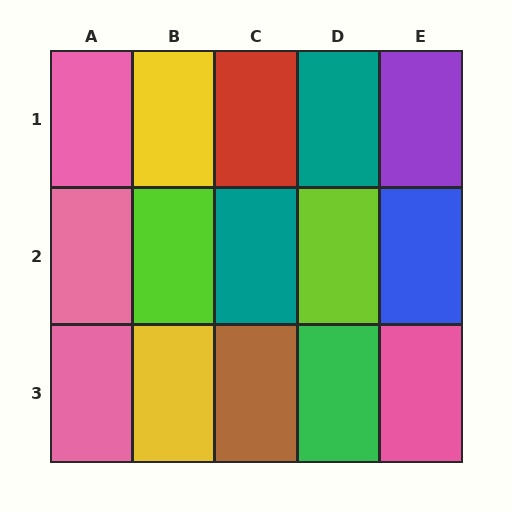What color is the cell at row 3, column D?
Green.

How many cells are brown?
1 cell is brown.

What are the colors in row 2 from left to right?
Pink, lime, teal, lime, blue.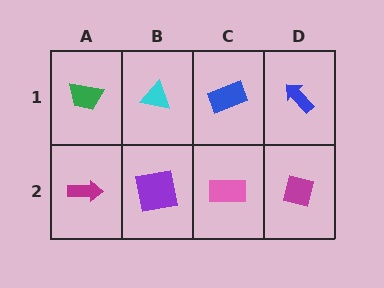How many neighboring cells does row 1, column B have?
3.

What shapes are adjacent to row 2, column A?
A green trapezoid (row 1, column A), a purple square (row 2, column B).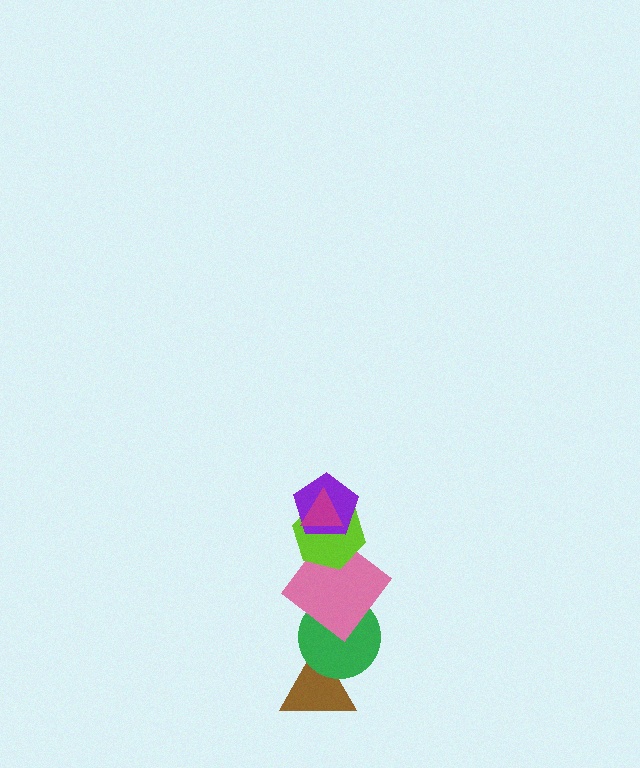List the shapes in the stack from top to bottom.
From top to bottom: the magenta triangle, the purple pentagon, the lime hexagon, the pink diamond, the green circle, the brown triangle.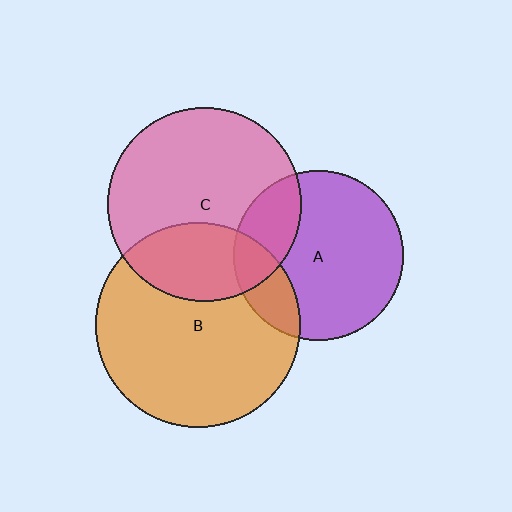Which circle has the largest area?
Circle B (orange).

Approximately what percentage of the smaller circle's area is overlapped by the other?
Approximately 25%.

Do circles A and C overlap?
Yes.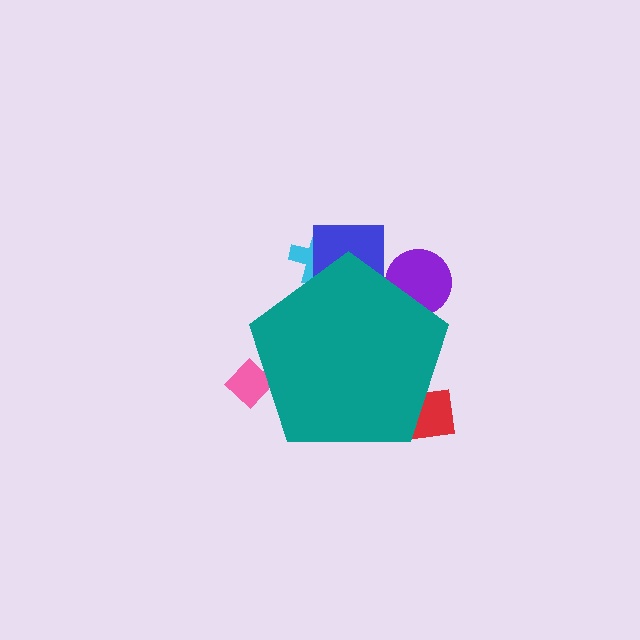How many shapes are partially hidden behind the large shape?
5 shapes are partially hidden.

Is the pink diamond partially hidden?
Yes, the pink diamond is partially hidden behind the teal pentagon.